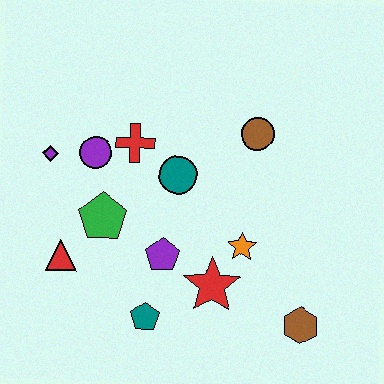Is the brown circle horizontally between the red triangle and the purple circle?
No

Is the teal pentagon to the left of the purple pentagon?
Yes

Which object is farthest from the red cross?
The brown hexagon is farthest from the red cross.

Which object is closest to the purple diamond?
The purple circle is closest to the purple diamond.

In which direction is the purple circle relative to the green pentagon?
The purple circle is above the green pentagon.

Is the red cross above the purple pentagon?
Yes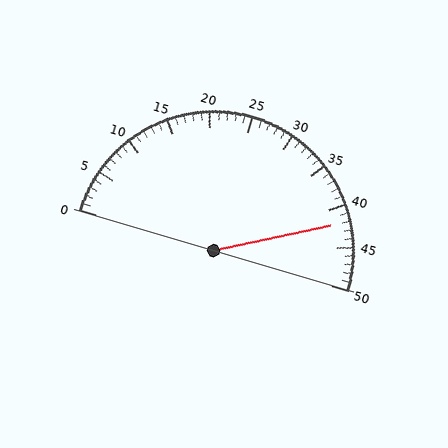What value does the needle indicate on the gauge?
The needle indicates approximately 42.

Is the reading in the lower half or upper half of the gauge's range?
The reading is in the upper half of the range (0 to 50).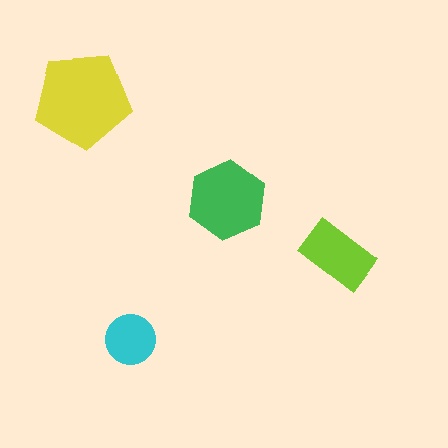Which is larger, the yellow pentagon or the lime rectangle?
The yellow pentagon.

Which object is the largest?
The yellow pentagon.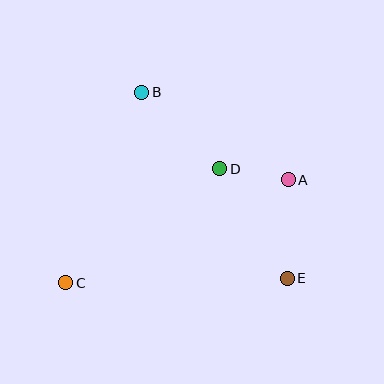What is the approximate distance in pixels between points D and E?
The distance between D and E is approximately 129 pixels.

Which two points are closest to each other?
Points A and D are closest to each other.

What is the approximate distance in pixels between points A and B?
The distance between A and B is approximately 171 pixels.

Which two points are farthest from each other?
Points A and C are farthest from each other.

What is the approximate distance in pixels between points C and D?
The distance between C and D is approximately 192 pixels.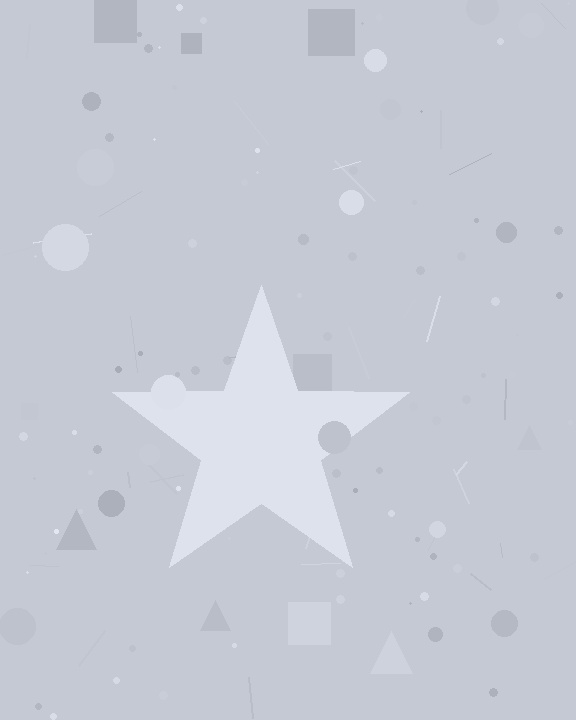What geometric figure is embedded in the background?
A star is embedded in the background.